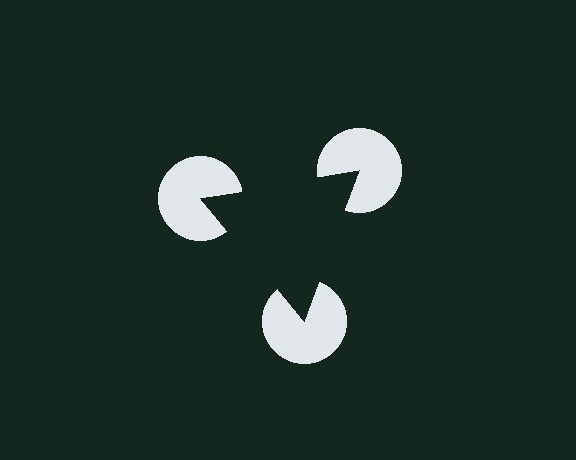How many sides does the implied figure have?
3 sides.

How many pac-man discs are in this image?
There are 3 — one at each vertex of the illusory triangle.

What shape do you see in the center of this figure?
An illusory triangle — its edges are inferred from the aligned wedge cuts in the pac-man discs, not physically drawn.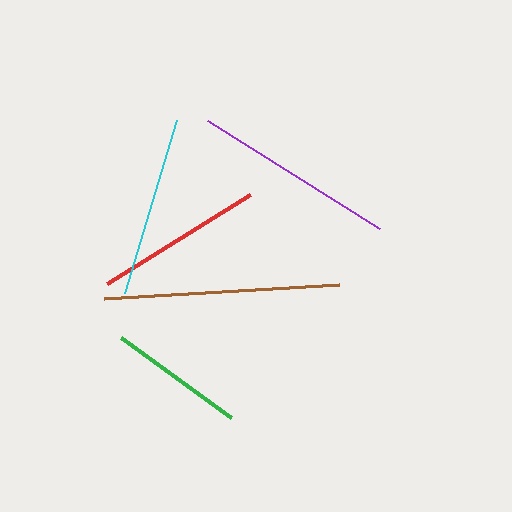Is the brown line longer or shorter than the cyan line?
The brown line is longer than the cyan line.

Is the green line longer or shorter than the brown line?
The brown line is longer than the green line.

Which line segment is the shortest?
The green line is the shortest at approximately 136 pixels.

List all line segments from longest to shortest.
From longest to shortest: brown, purple, cyan, red, green.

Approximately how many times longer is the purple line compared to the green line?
The purple line is approximately 1.5 times the length of the green line.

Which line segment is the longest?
The brown line is the longest at approximately 235 pixels.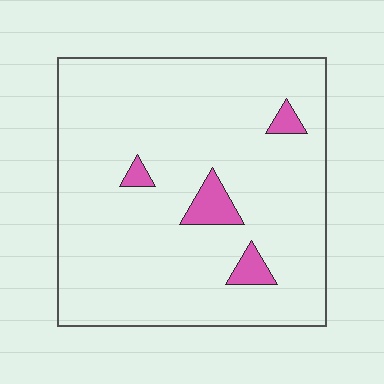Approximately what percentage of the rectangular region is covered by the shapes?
Approximately 5%.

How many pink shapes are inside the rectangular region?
4.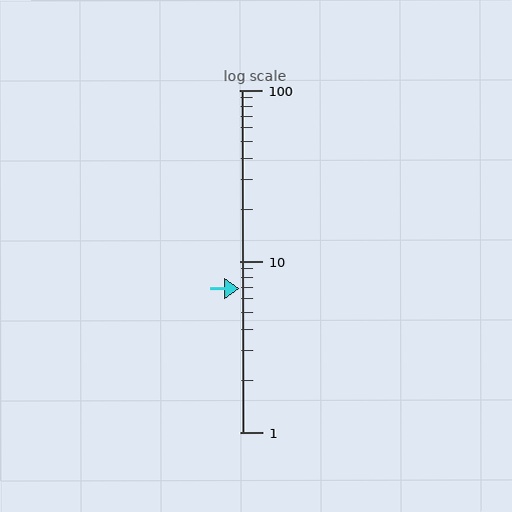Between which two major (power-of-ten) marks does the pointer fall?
The pointer is between 1 and 10.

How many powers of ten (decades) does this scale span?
The scale spans 2 decades, from 1 to 100.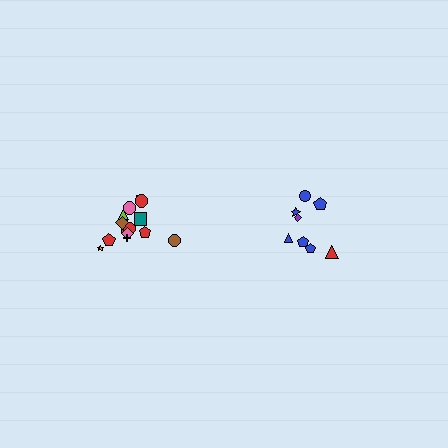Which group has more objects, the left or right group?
The left group.